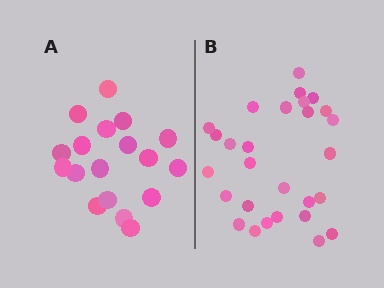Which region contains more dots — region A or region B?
Region B (the right region) has more dots.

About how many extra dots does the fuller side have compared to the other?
Region B has roughly 10 or so more dots than region A.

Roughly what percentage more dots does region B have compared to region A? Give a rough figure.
About 55% more.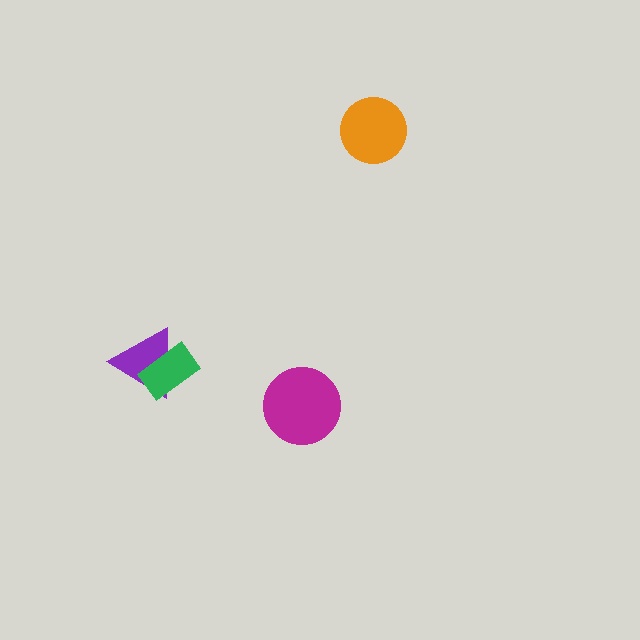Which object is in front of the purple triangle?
The green rectangle is in front of the purple triangle.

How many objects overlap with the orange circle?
0 objects overlap with the orange circle.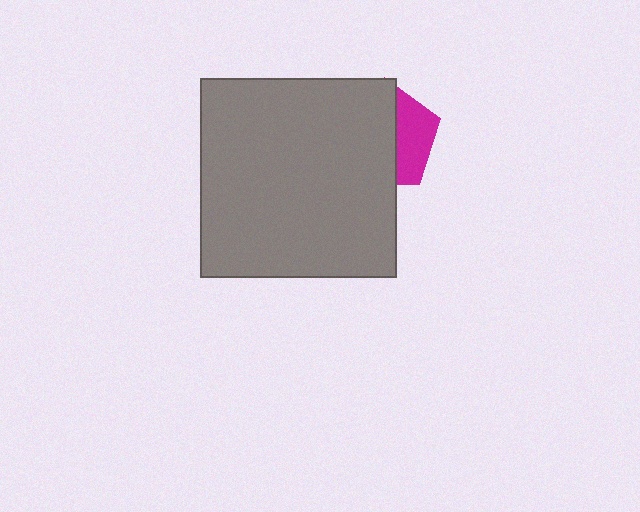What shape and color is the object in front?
The object in front is a gray rectangle.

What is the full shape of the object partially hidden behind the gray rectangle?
The partially hidden object is a magenta pentagon.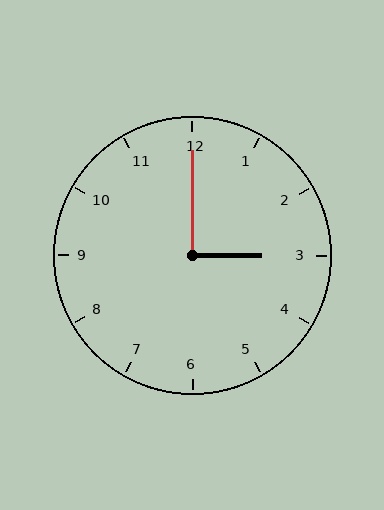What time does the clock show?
3:00.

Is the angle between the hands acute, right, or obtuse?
It is right.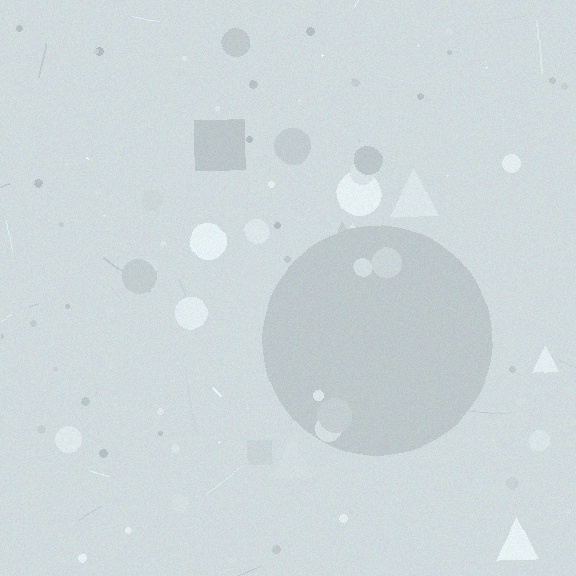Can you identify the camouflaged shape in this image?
The camouflaged shape is a circle.